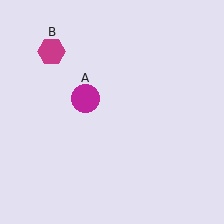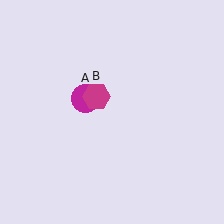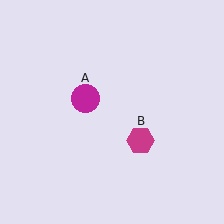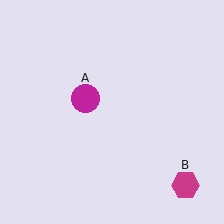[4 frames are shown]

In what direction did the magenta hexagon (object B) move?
The magenta hexagon (object B) moved down and to the right.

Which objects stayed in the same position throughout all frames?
Magenta circle (object A) remained stationary.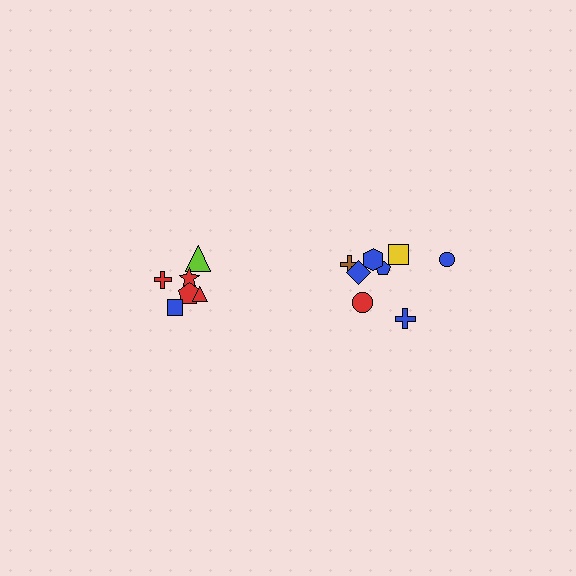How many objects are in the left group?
There are 6 objects.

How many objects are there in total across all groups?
There are 14 objects.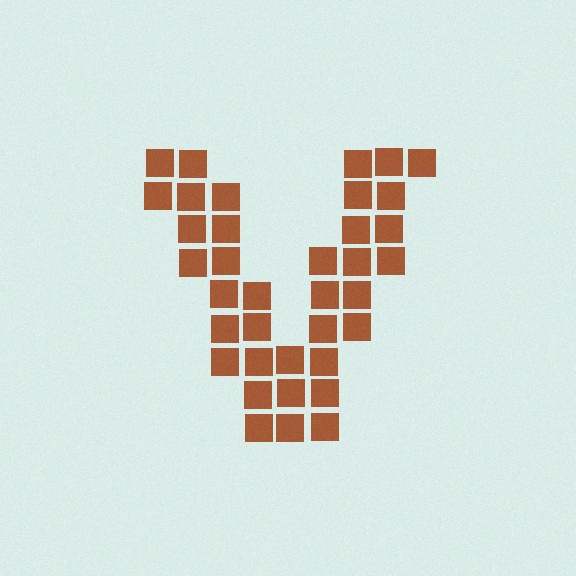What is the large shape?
The large shape is the letter V.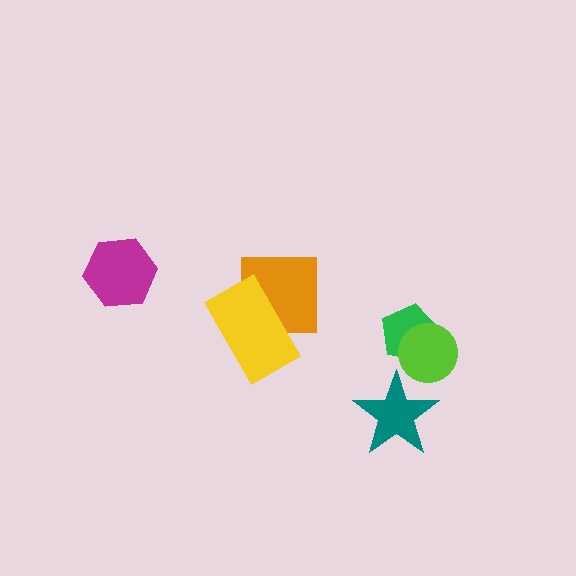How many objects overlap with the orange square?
1 object overlaps with the orange square.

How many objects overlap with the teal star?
0 objects overlap with the teal star.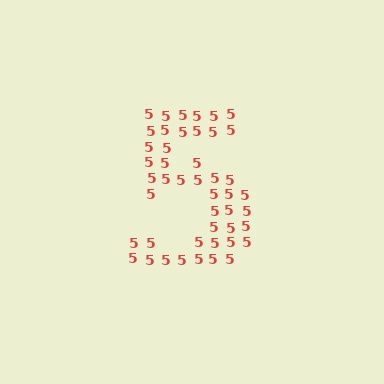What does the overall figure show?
The overall figure shows the digit 5.